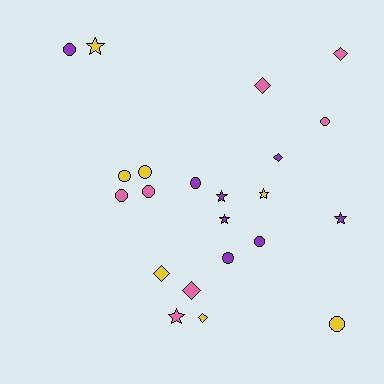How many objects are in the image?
There are 22 objects.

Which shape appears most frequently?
Circle, with 10 objects.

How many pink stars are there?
There is 1 pink star.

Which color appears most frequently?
Purple, with 8 objects.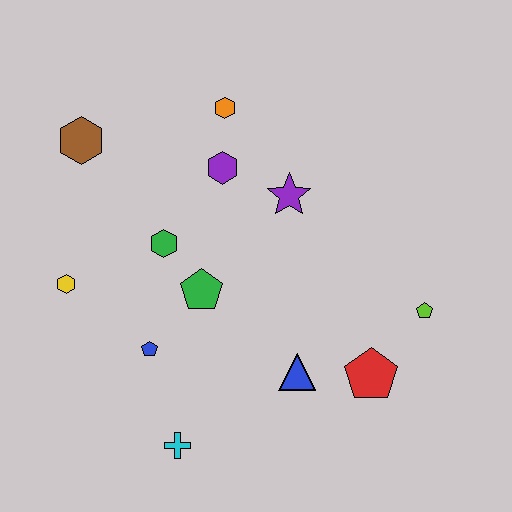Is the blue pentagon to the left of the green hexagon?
Yes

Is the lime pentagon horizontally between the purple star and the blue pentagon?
No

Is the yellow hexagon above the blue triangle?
Yes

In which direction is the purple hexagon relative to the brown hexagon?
The purple hexagon is to the right of the brown hexagon.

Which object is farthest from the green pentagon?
The lime pentagon is farthest from the green pentagon.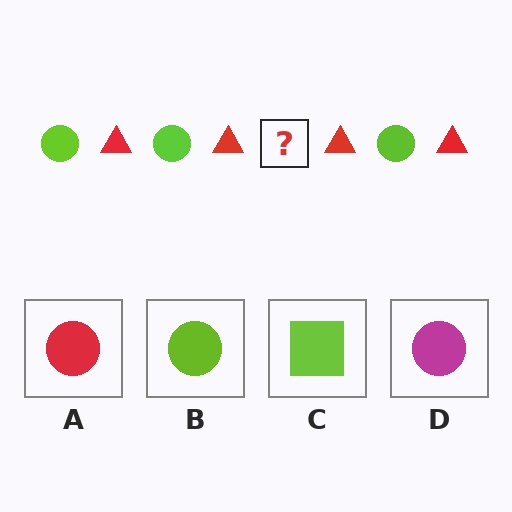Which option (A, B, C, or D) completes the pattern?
B.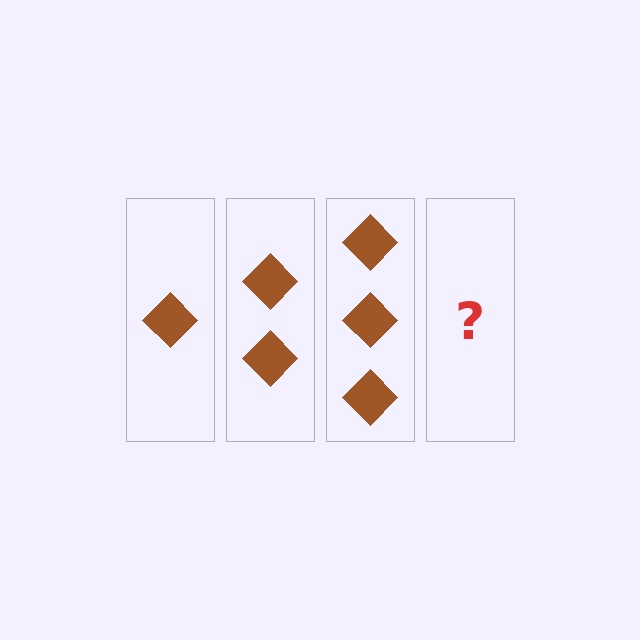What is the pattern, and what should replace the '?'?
The pattern is that each step adds one more diamond. The '?' should be 4 diamonds.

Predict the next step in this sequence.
The next step is 4 diamonds.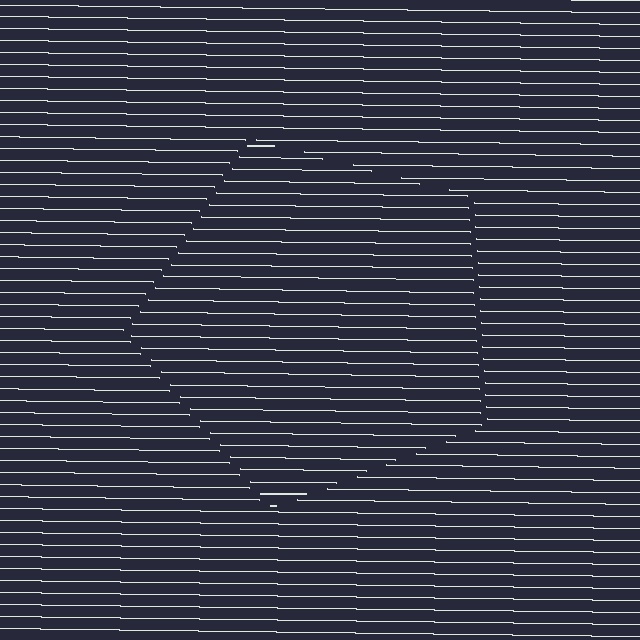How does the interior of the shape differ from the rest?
The interior of the shape contains the same grating, shifted by half a period — the contour is defined by the phase discontinuity where line-ends from the inner and outer gratings abut.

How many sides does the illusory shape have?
5 sides — the line-ends trace a pentagon.